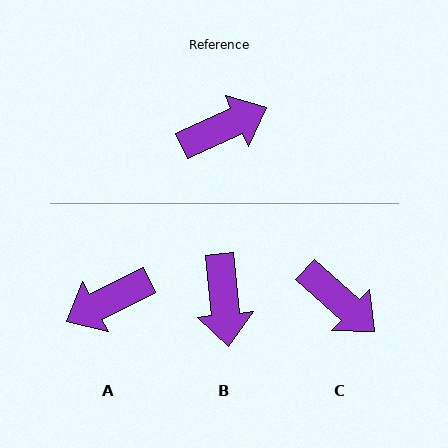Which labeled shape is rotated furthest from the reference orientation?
A, about 178 degrees away.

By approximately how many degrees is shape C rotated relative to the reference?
Approximately 67 degrees clockwise.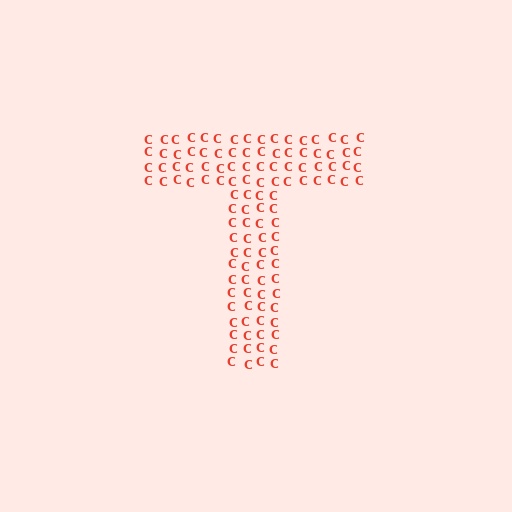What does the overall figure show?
The overall figure shows the letter T.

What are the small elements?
The small elements are letter C's.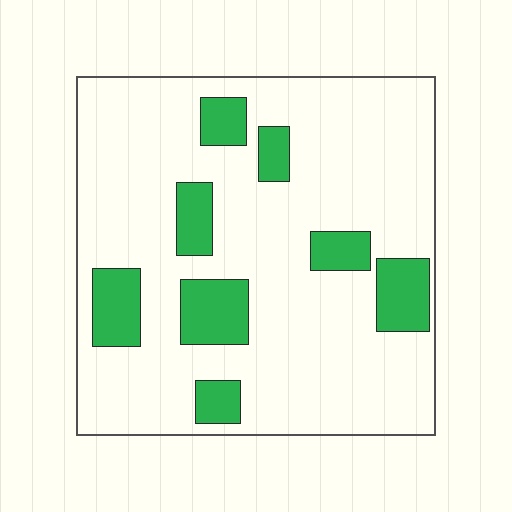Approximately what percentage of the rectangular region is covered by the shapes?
Approximately 20%.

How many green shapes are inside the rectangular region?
8.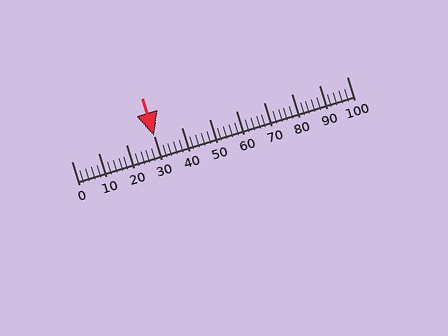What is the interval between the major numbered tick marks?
The major tick marks are spaced 10 units apart.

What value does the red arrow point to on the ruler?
The red arrow points to approximately 30.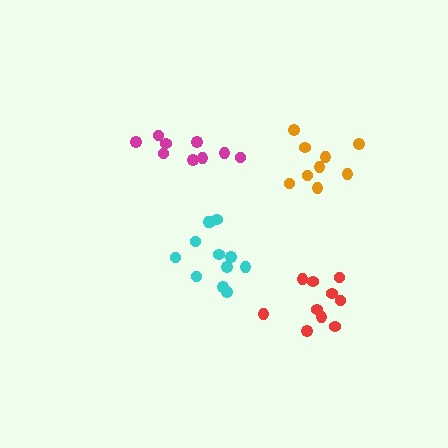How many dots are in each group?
Group 1: 10 dots, Group 2: 12 dots, Group 3: 9 dots, Group 4: 9 dots (40 total).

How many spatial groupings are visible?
There are 4 spatial groupings.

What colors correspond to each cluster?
The clusters are colored: red, cyan, orange, magenta.